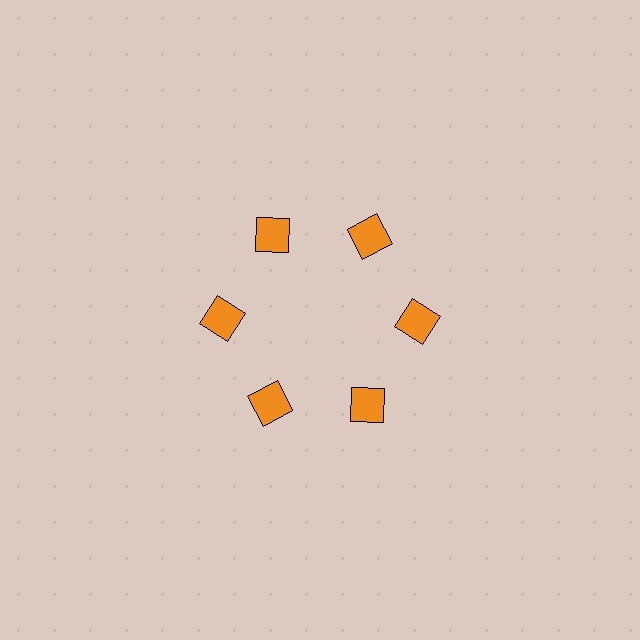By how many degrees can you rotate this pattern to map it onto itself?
The pattern maps onto itself every 60 degrees of rotation.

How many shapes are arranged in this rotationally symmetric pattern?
There are 6 shapes, arranged in 6 groups of 1.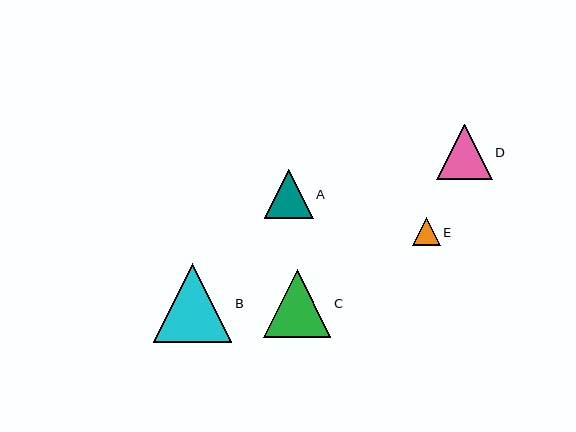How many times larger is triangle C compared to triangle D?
Triangle C is approximately 1.2 times the size of triangle D.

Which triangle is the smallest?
Triangle E is the smallest with a size of approximately 28 pixels.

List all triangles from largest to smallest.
From largest to smallest: B, C, D, A, E.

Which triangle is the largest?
Triangle B is the largest with a size of approximately 78 pixels.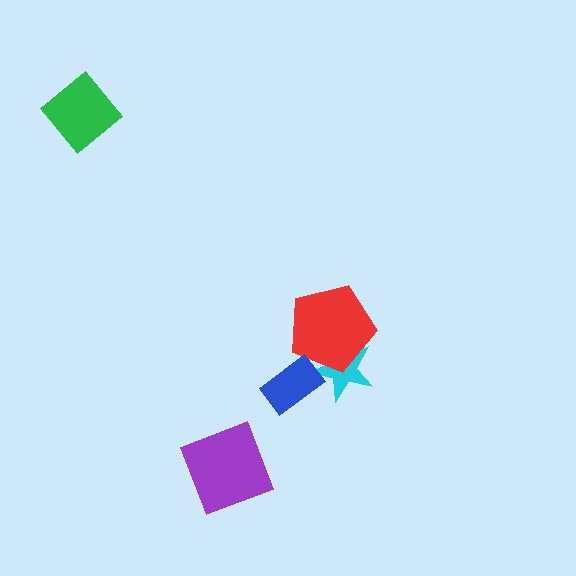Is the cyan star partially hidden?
Yes, it is partially covered by another shape.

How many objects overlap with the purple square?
0 objects overlap with the purple square.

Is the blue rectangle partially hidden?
No, no other shape covers it.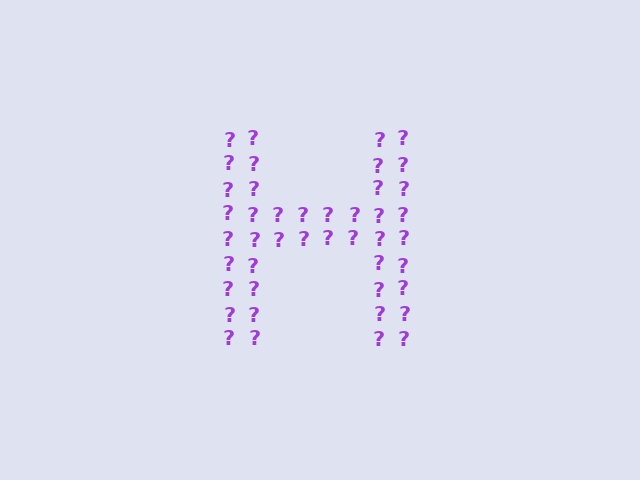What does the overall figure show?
The overall figure shows the letter H.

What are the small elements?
The small elements are question marks.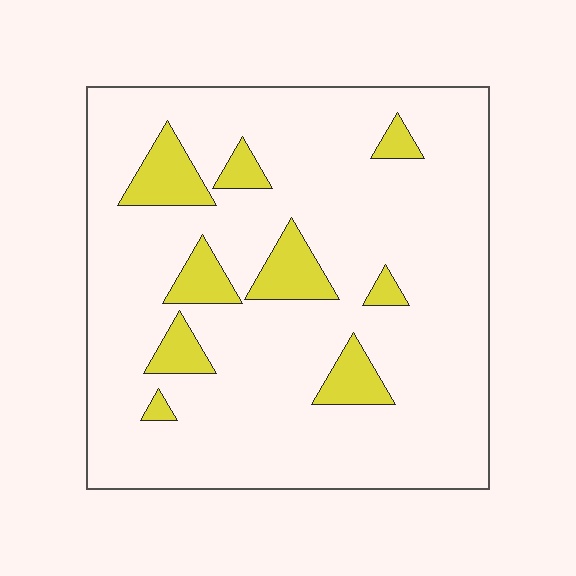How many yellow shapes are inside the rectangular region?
9.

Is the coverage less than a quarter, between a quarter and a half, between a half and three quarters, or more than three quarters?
Less than a quarter.